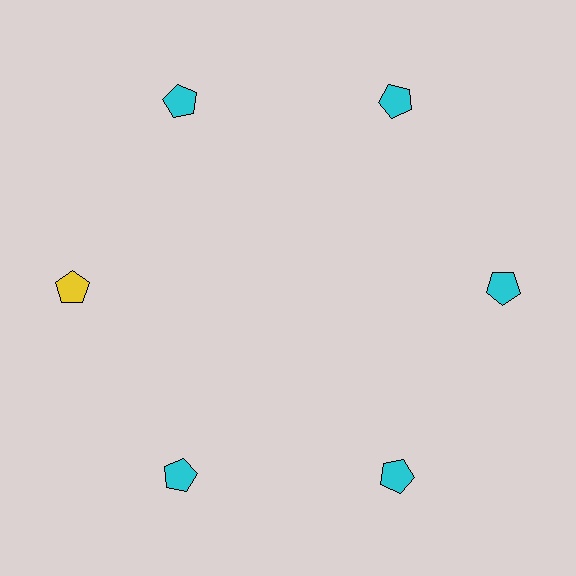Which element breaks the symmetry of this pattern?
The yellow pentagon at roughly the 9 o'clock position breaks the symmetry. All other shapes are cyan pentagons.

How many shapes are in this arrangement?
There are 6 shapes arranged in a ring pattern.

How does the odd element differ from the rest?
It has a different color: yellow instead of cyan.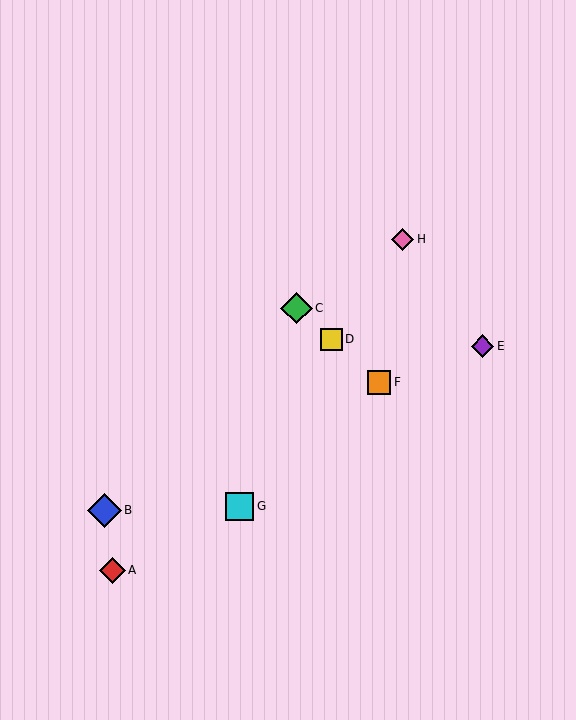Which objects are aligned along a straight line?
Objects C, D, F are aligned along a straight line.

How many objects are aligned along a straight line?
3 objects (C, D, F) are aligned along a straight line.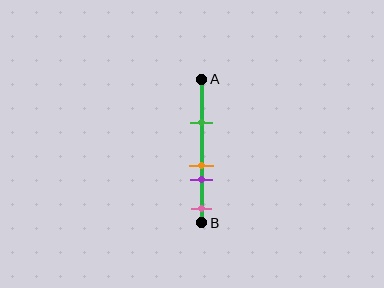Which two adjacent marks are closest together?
The orange and purple marks are the closest adjacent pair.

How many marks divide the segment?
There are 4 marks dividing the segment.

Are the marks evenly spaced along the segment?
No, the marks are not evenly spaced.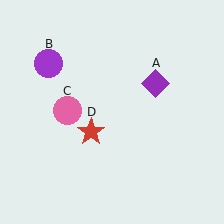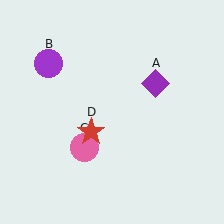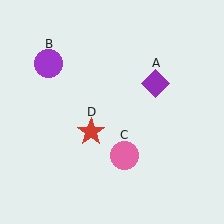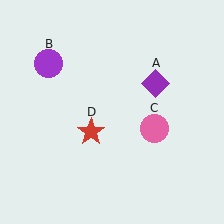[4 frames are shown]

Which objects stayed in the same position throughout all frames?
Purple diamond (object A) and purple circle (object B) and red star (object D) remained stationary.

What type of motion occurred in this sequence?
The pink circle (object C) rotated counterclockwise around the center of the scene.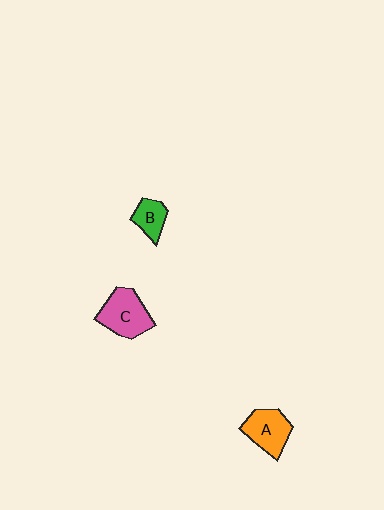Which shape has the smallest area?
Shape B (green).